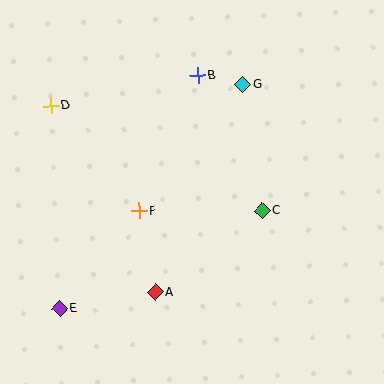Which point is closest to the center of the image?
Point F at (139, 211) is closest to the center.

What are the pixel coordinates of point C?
Point C is at (262, 211).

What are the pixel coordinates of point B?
Point B is at (198, 76).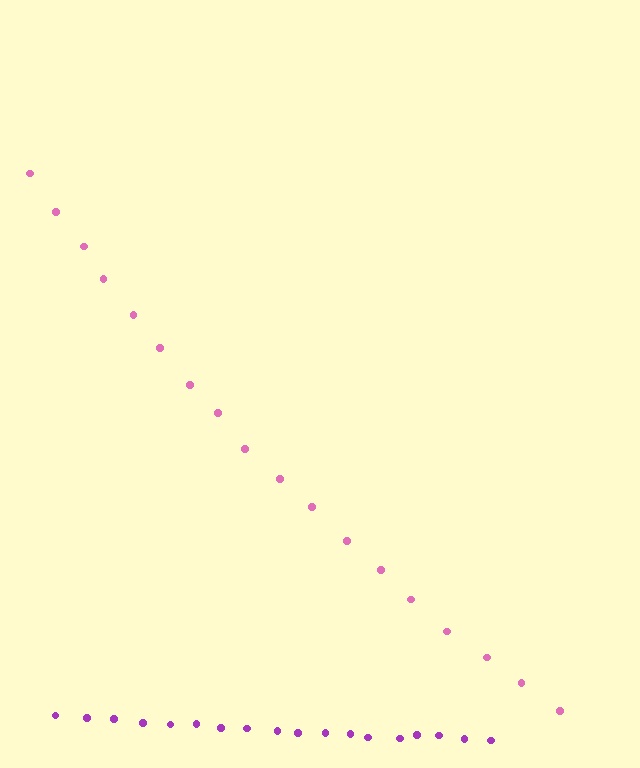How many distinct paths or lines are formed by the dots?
There are 2 distinct paths.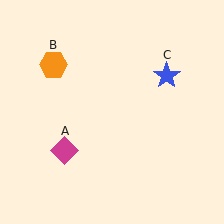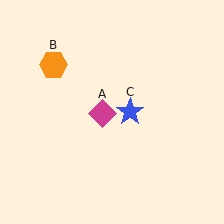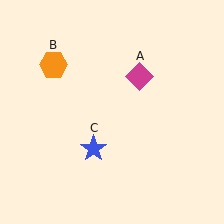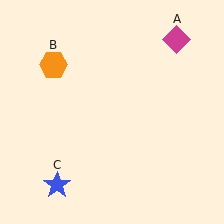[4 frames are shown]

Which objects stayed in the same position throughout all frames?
Orange hexagon (object B) remained stationary.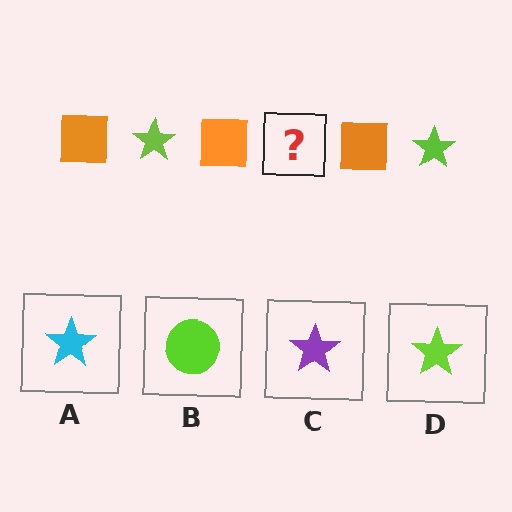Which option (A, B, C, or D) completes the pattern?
D.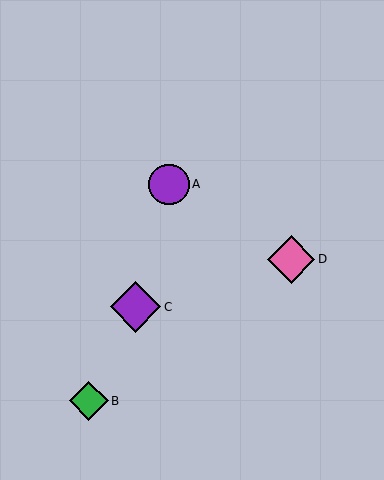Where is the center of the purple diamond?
The center of the purple diamond is at (135, 307).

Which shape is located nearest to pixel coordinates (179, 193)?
The purple circle (labeled A) at (169, 184) is nearest to that location.